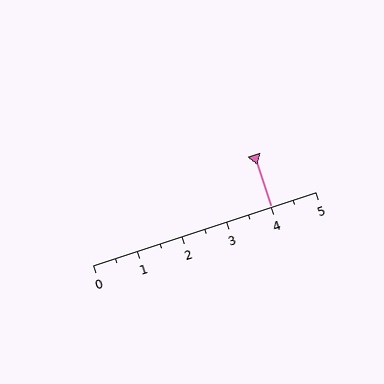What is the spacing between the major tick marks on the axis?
The major ticks are spaced 1 apart.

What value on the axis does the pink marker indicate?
The marker indicates approximately 4.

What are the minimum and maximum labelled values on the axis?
The axis runs from 0 to 5.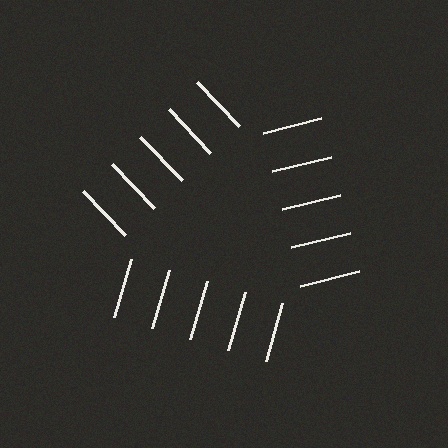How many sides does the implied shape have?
3 sides — the line-ends trace a triangle.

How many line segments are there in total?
15 — 5 along each of the 3 edges.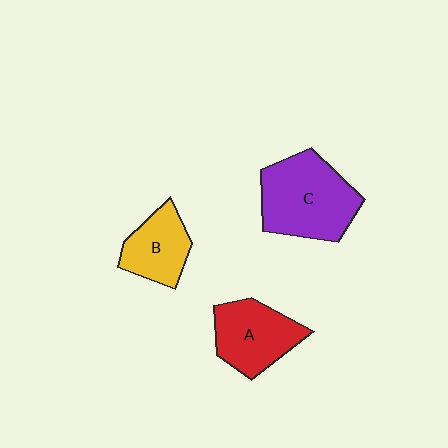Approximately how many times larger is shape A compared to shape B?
Approximately 1.3 times.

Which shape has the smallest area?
Shape B (yellow).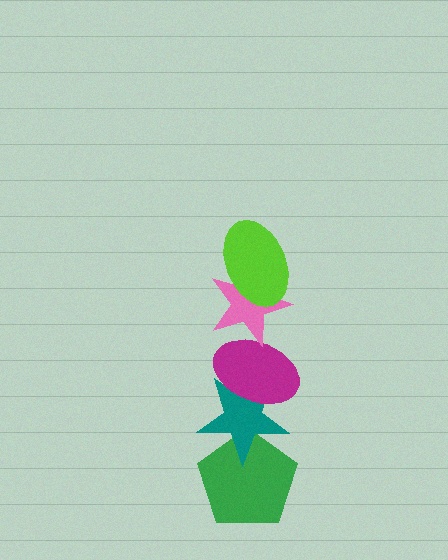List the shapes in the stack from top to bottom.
From top to bottom: the lime ellipse, the pink star, the magenta ellipse, the teal star, the green pentagon.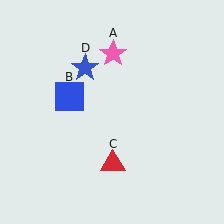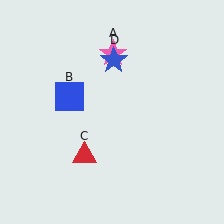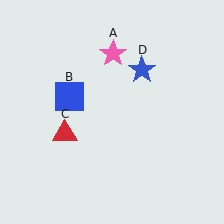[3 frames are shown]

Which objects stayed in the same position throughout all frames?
Pink star (object A) and blue square (object B) remained stationary.